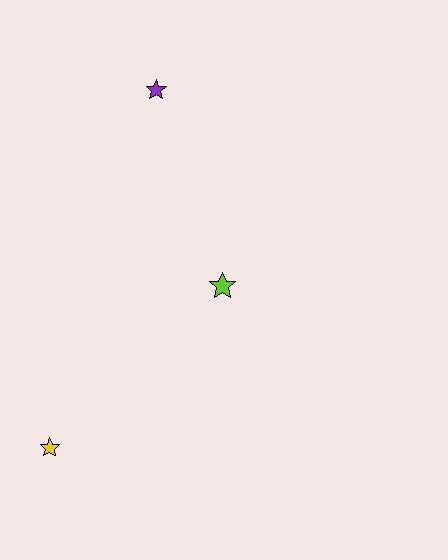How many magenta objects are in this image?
There are no magenta objects.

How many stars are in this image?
There are 3 stars.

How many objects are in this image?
There are 3 objects.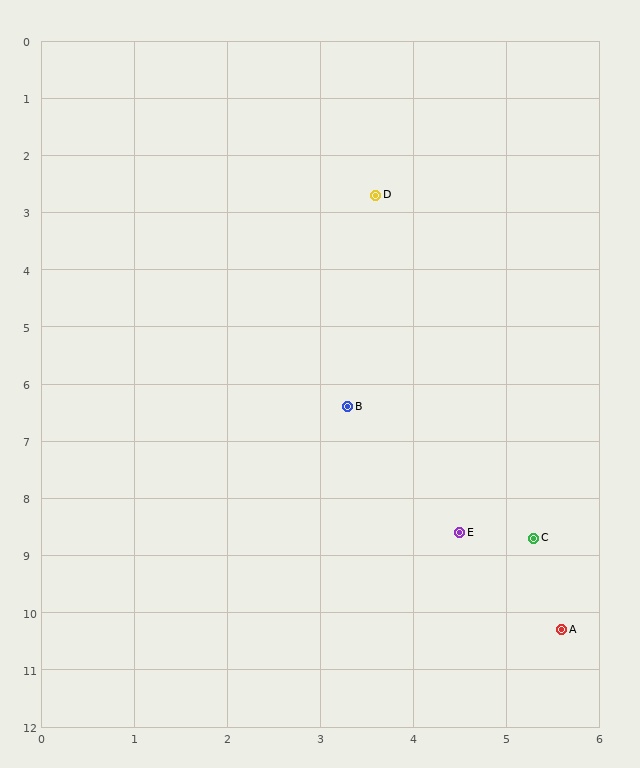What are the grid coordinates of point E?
Point E is at approximately (4.5, 8.6).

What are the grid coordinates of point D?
Point D is at approximately (3.6, 2.7).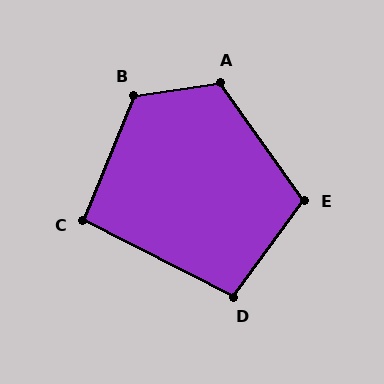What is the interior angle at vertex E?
Approximately 108 degrees (obtuse).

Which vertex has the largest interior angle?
B, at approximately 120 degrees.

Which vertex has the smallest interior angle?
C, at approximately 95 degrees.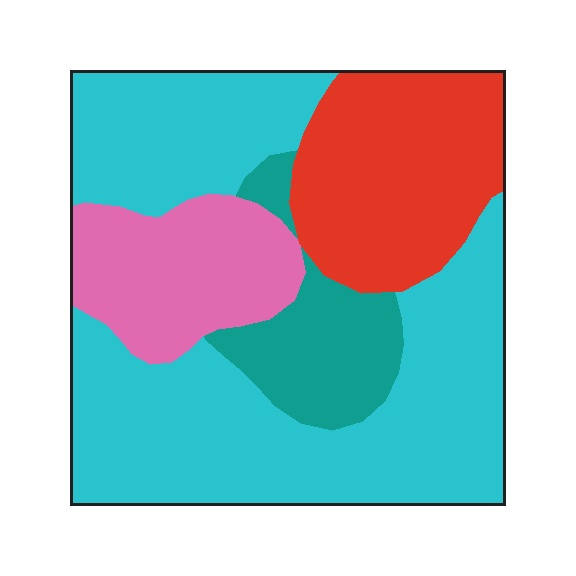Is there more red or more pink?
Red.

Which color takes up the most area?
Cyan, at roughly 50%.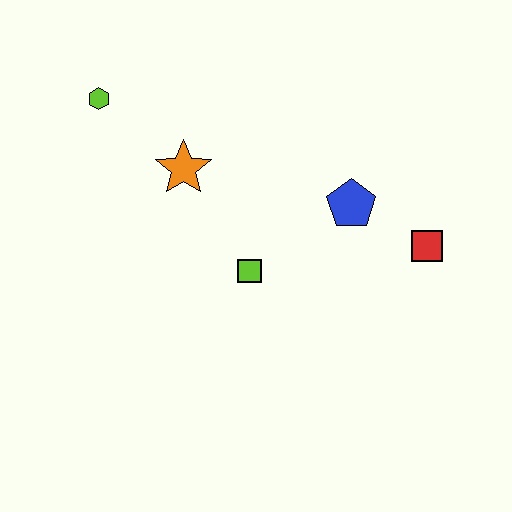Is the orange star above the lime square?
Yes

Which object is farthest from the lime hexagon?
The red square is farthest from the lime hexagon.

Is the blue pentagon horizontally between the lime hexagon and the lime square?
No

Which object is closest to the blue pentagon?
The red square is closest to the blue pentagon.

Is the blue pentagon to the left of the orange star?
No